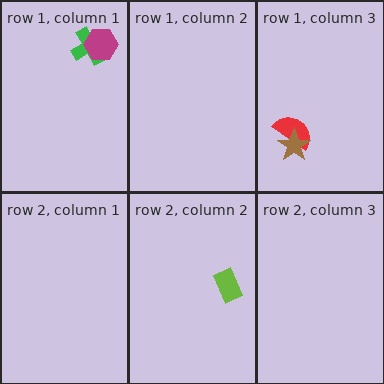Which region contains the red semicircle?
The row 1, column 3 region.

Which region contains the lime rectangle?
The row 2, column 2 region.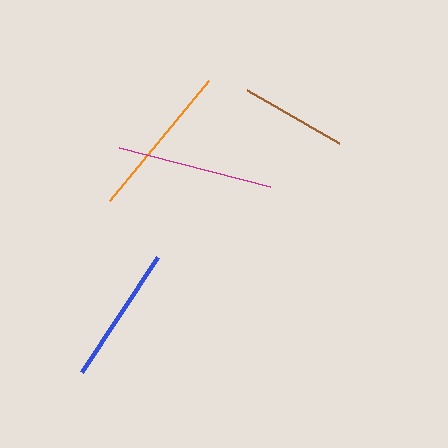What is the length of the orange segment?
The orange segment is approximately 155 pixels long.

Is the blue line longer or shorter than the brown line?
The blue line is longer than the brown line.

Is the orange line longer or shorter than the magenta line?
The magenta line is longer than the orange line.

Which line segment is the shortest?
The brown line is the shortest at approximately 106 pixels.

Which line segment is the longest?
The magenta line is the longest at approximately 156 pixels.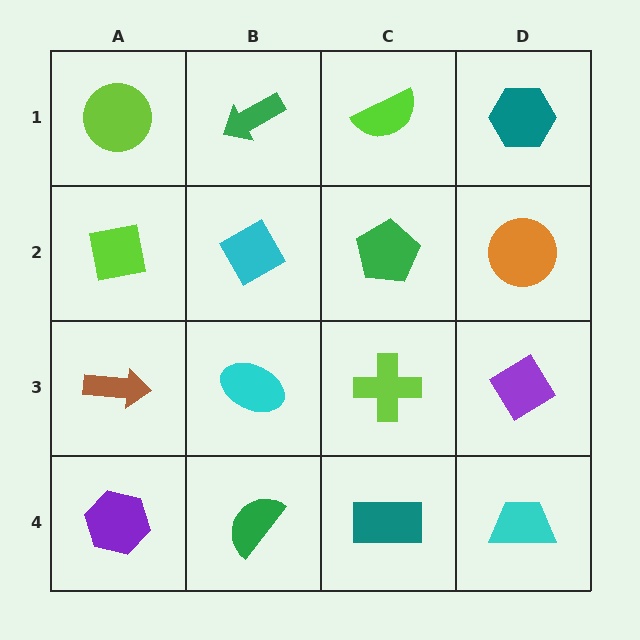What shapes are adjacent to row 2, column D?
A teal hexagon (row 1, column D), a purple diamond (row 3, column D), a green pentagon (row 2, column C).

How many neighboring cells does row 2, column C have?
4.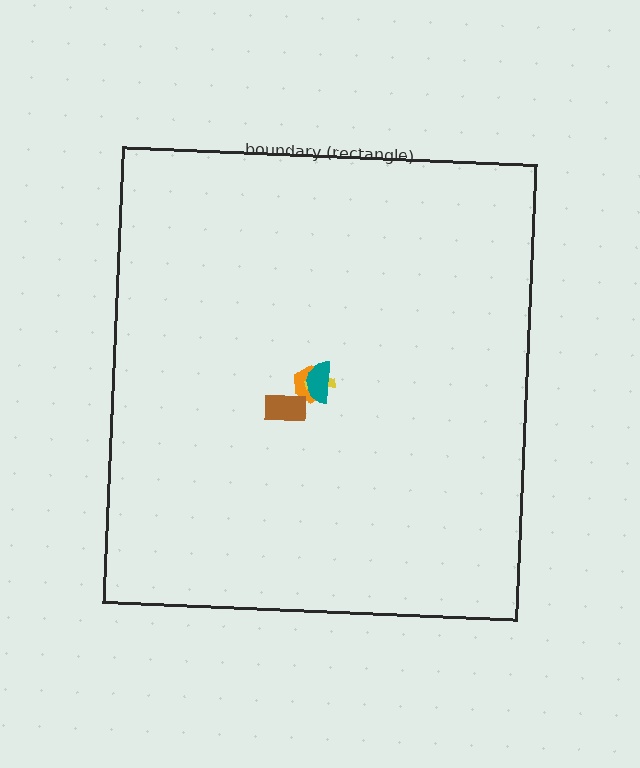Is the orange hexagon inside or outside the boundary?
Inside.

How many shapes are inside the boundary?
4 inside, 0 outside.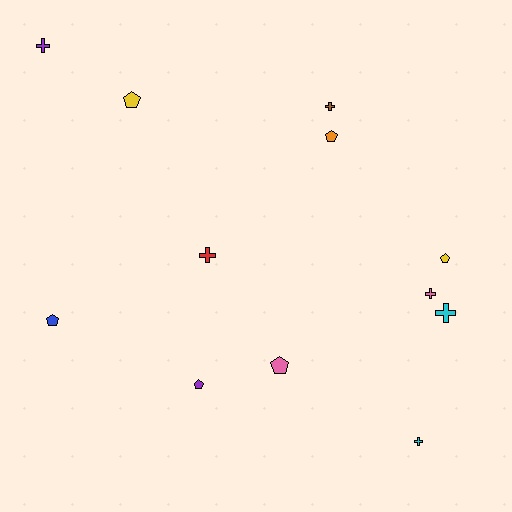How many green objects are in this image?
There are no green objects.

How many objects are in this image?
There are 12 objects.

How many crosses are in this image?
There are 6 crosses.